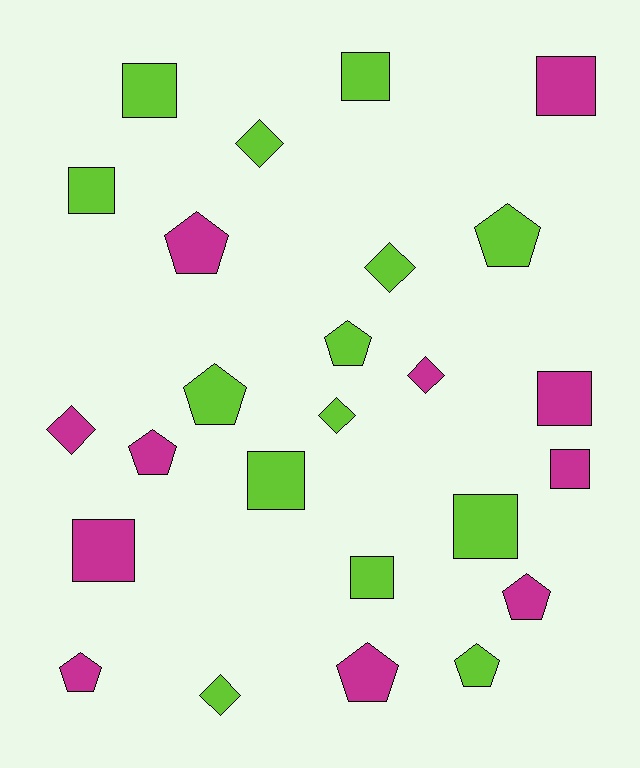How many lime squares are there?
There are 6 lime squares.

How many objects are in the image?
There are 25 objects.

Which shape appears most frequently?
Square, with 10 objects.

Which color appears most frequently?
Lime, with 14 objects.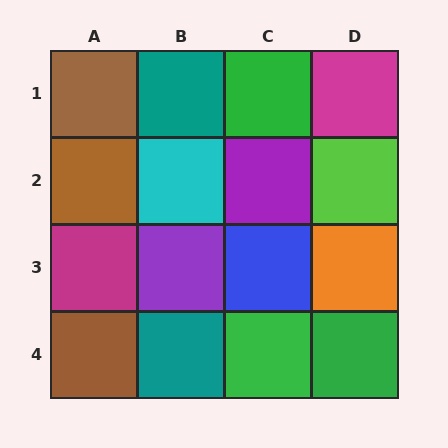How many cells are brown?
3 cells are brown.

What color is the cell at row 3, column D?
Orange.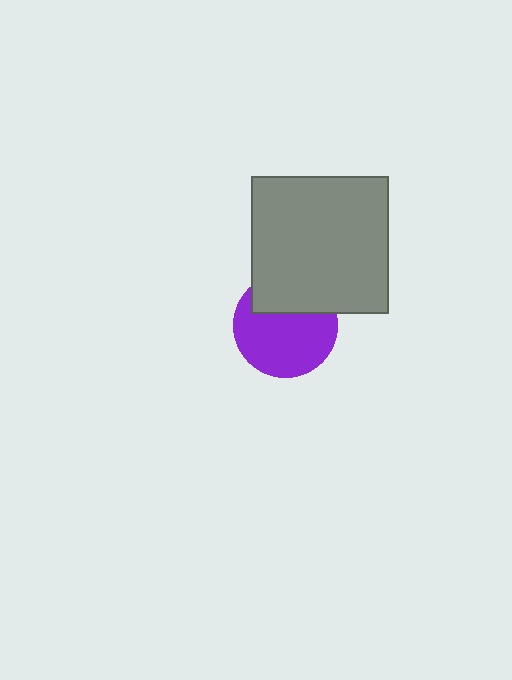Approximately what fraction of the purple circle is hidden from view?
Roughly 32% of the purple circle is hidden behind the gray square.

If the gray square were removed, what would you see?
You would see the complete purple circle.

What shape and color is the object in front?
The object in front is a gray square.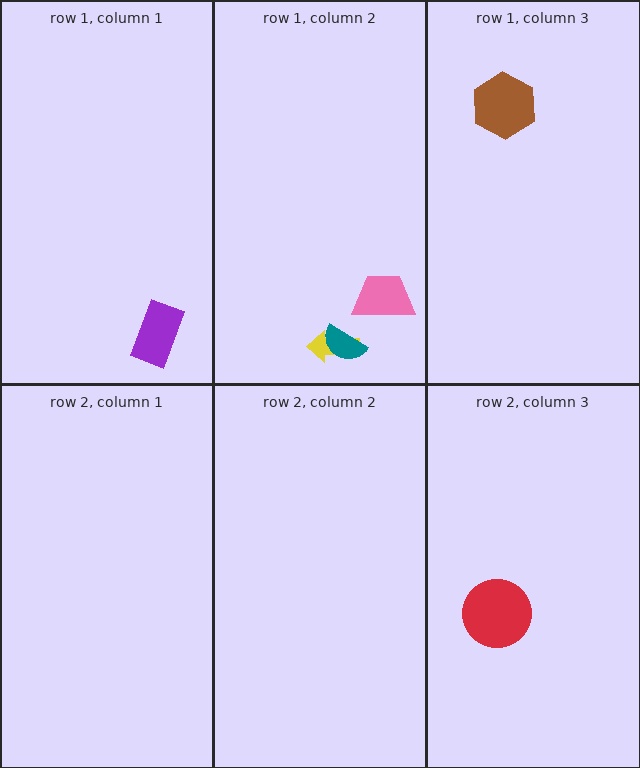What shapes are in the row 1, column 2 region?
The yellow arrow, the teal semicircle, the pink trapezoid.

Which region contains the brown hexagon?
The row 1, column 3 region.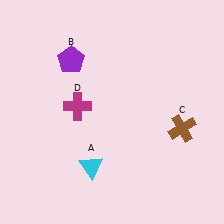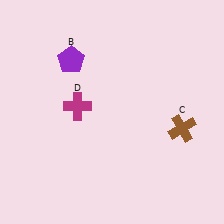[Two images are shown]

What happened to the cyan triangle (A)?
The cyan triangle (A) was removed in Image 2. It was in the bottom-left area of Image 1.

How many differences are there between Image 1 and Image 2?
There is 1 difference between the two images.